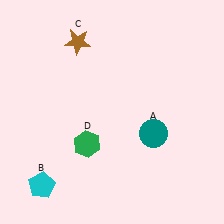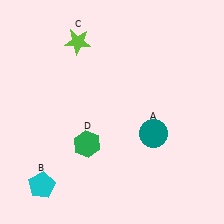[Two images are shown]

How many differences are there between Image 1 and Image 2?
There is 1 difference between the two images.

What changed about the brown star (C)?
In Image 1, C is brown. In Image 2, it changed to lime.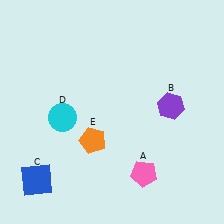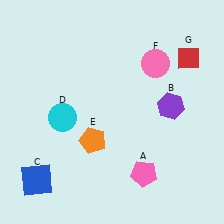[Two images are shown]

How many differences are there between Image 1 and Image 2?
There are 2 differences between the two images.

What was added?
A pink circle (F), a red diamond (G) were added in Image 2.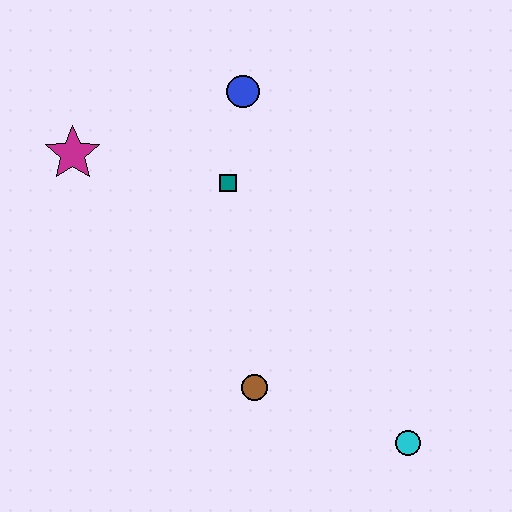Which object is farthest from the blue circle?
The cyan circle is farthest from the blue circle.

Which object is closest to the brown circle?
The cyan circle is closest to the brown circle.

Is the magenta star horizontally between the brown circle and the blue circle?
No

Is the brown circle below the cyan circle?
No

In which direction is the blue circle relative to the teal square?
The blue circle is above the teal square.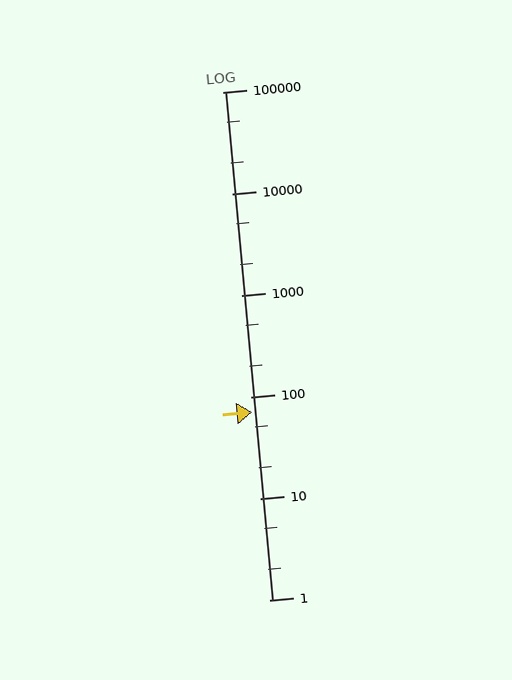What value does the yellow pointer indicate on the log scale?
The pointer indicates approximately 70.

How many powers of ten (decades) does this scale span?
The scale spans 5 decades, from 1 to 100000.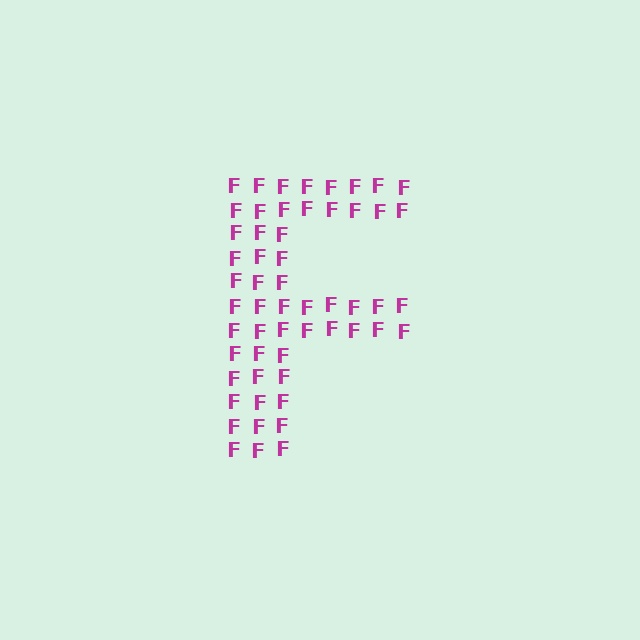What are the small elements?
The small elements are letter F's.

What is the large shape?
The large shape is the letter F.